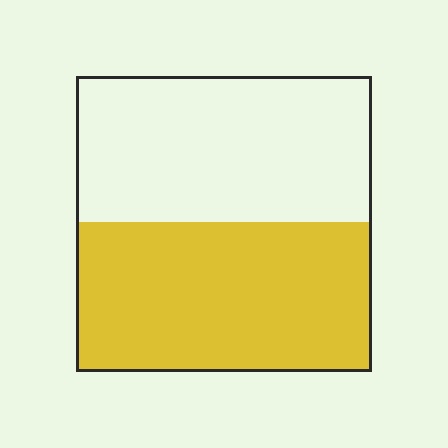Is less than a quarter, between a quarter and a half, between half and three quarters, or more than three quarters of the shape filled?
Between half and three quarters.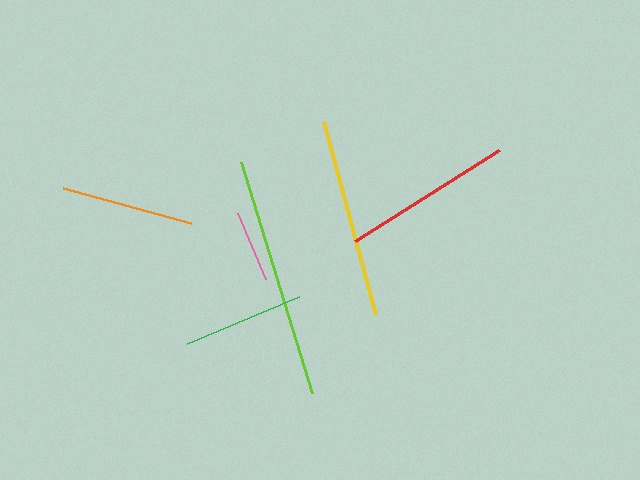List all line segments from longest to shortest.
From longest to shortest: lime, yellow, red, orange, green, pink.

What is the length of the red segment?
The red segment is approximately 170 pixels long.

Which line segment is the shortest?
The pink line is the shortest at approximately 72 pixels.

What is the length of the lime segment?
The lime segment is approximately 241 pixels long.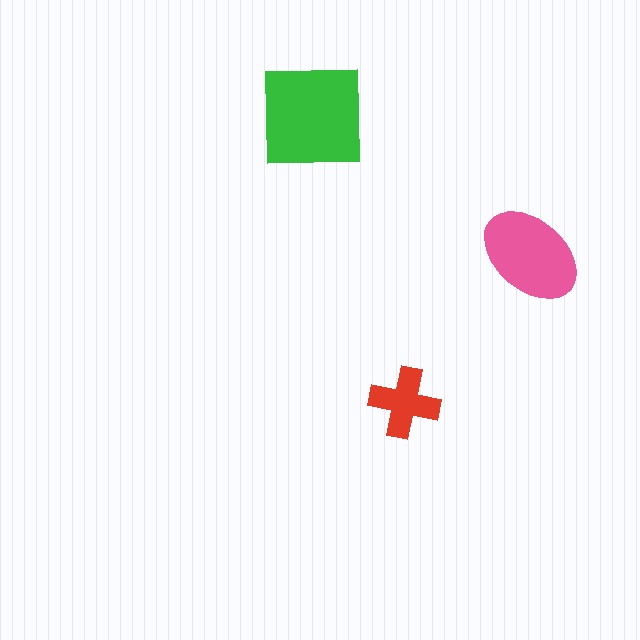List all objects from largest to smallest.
The green square, the pink ellipse, the red cross.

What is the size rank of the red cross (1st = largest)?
3rd.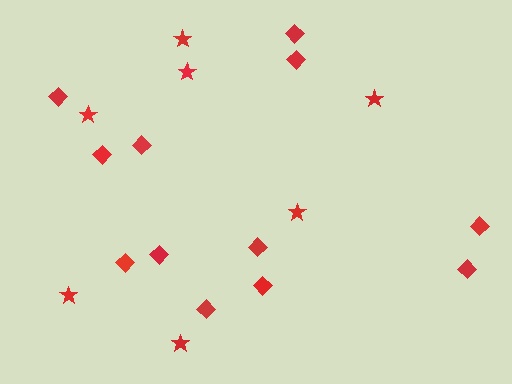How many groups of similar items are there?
There are 2 groups: one group of stars (7) and one group of diamonds (12).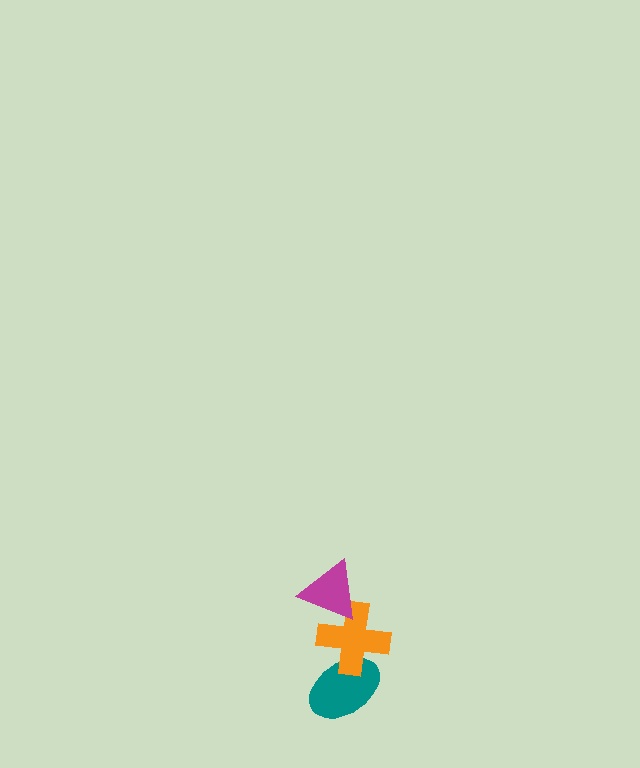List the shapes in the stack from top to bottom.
From top to bottom: the magenta triangle, the orange cross, the teal ellipse.